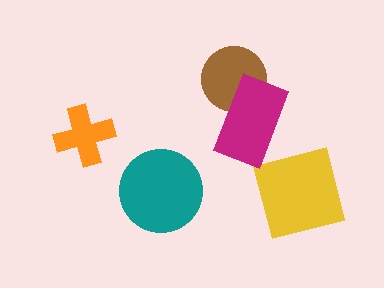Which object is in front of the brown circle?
The magenta rectangle is in front of the brown circle.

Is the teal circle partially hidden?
No, no other shape covers it.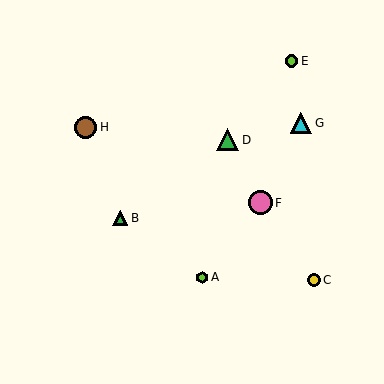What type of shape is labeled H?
Shape H is a brown circle.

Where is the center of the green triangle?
The center of the green triangle is at (228, 140).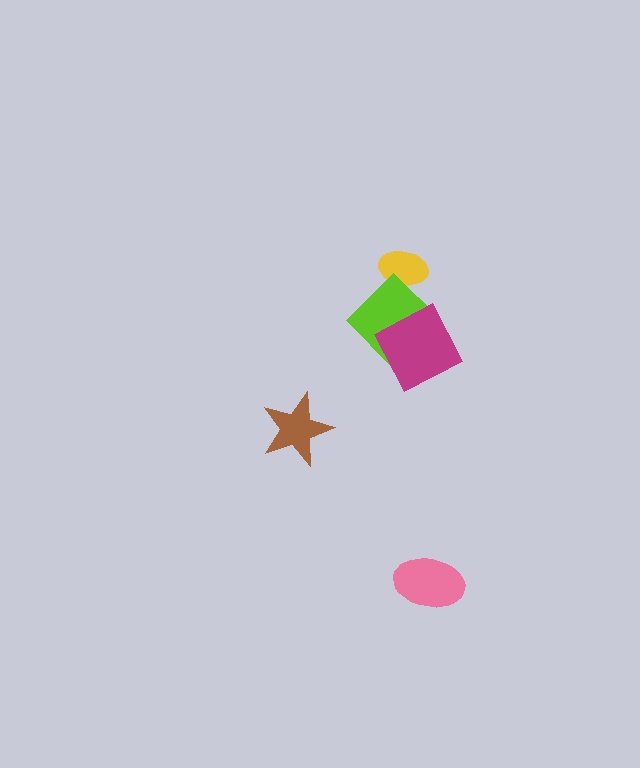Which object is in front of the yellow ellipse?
The lime diamond is in front of the yellow ellipse.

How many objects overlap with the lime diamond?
2 objects overlap with the lime diamond.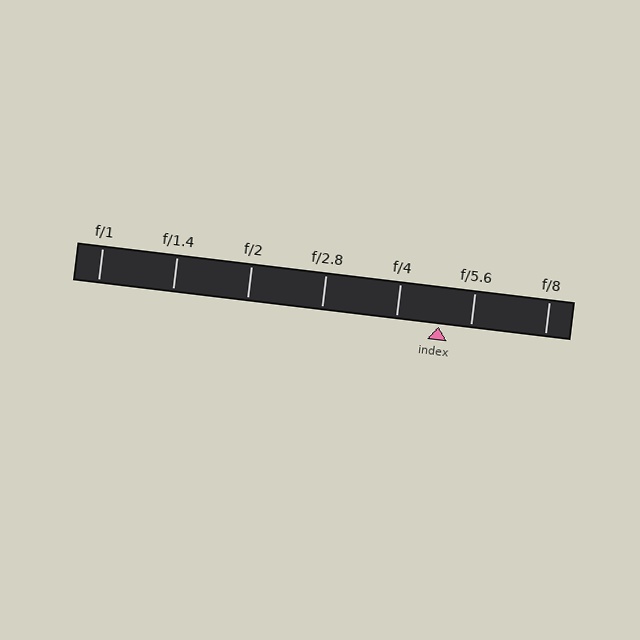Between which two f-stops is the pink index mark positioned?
The index mark is between f/4 and f/5.6.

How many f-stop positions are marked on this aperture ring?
There are 7 f-stop positions marked.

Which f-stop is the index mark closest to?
The index mark is closest to f/5.6.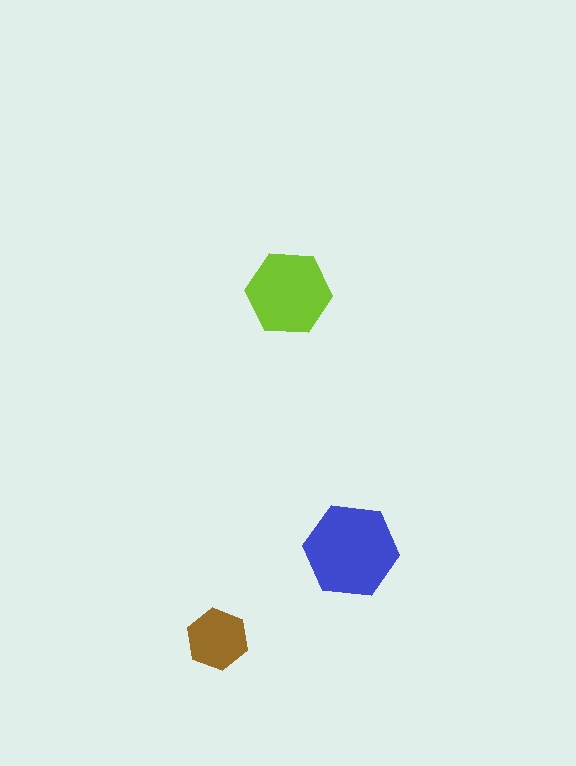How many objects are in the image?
There are 3 objects in the image.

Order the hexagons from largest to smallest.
the blue one, the lime one, the brown one.